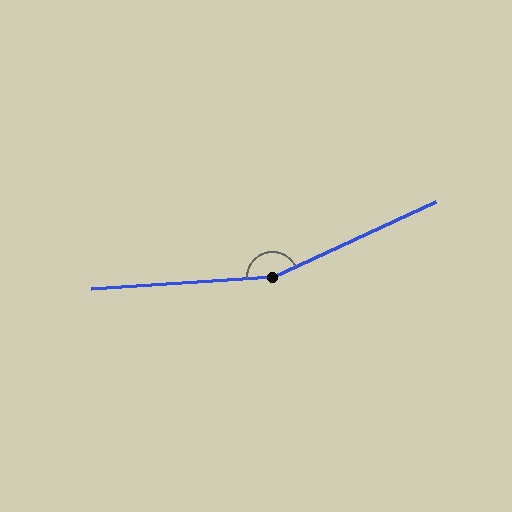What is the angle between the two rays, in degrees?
Approximately 159 degrees.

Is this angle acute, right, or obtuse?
It is obtuse.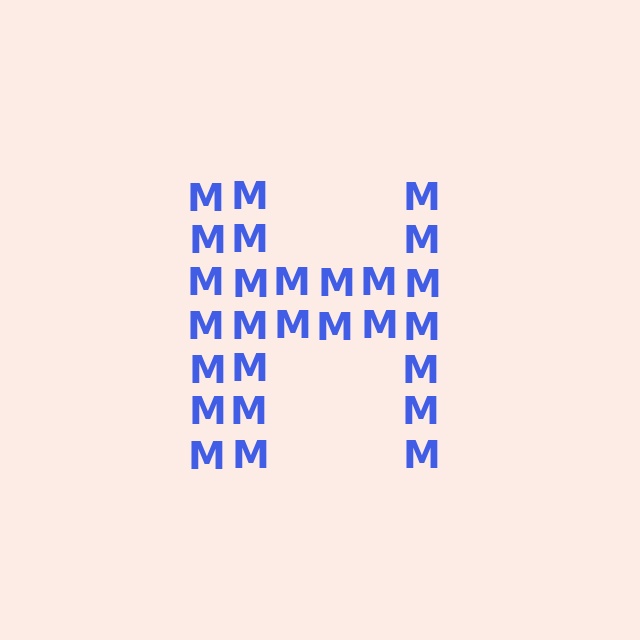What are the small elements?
The small elements are letter M's.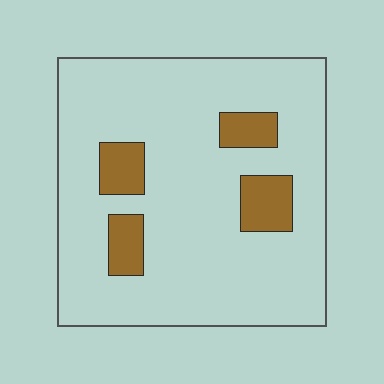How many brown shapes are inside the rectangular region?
4.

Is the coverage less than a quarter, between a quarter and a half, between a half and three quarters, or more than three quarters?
Less than a quarter.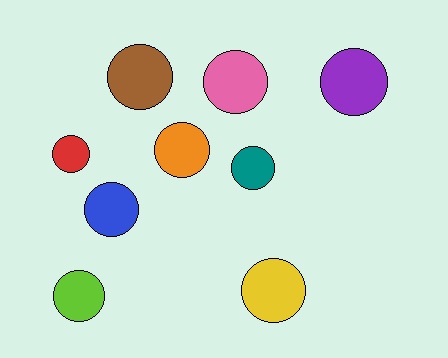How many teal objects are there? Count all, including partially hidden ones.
There is 1 teal object.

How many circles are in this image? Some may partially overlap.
There are 9 circles.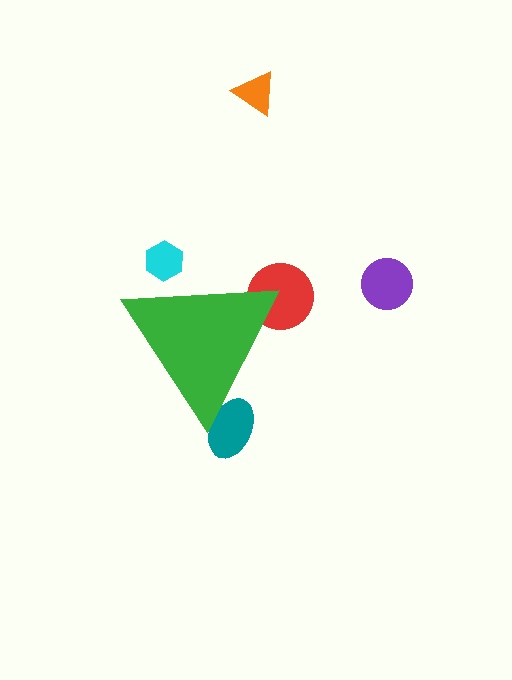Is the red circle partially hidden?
Yes, the red circle is partially hidden behind the green triangle.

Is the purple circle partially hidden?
No, the purple circle is fully visible.